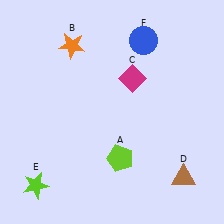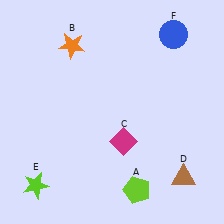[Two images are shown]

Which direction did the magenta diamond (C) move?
The magenta diamond (C) moved down.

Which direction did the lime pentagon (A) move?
The lime pentagon (A) moved down.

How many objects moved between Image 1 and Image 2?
3 objects moved between the two images.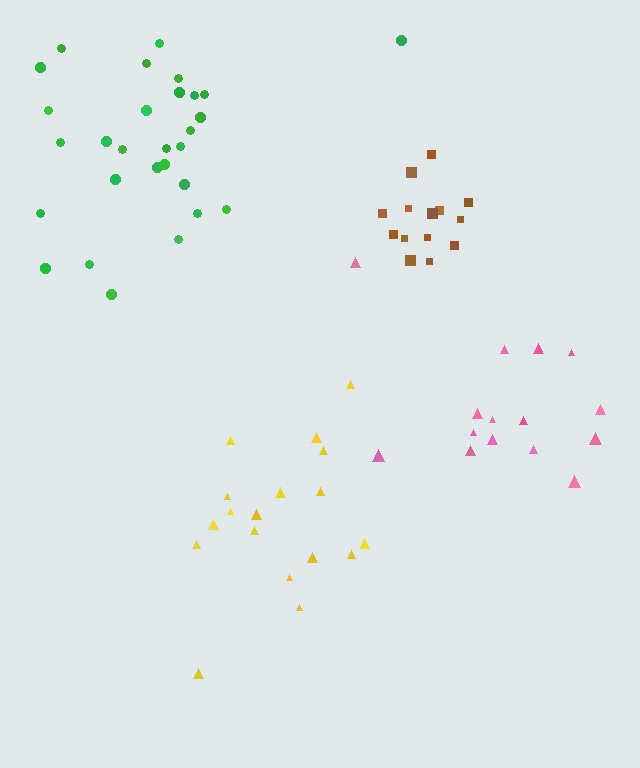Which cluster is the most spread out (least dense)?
Pink.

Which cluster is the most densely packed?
Brown.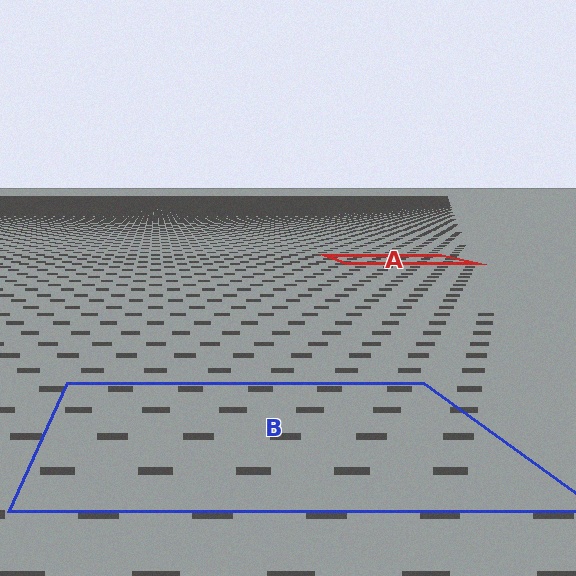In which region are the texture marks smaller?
The texture marks are smaller in region A, because it is farther away.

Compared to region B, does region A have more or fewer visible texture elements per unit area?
Region A has more texture elements per unit area — they are packed more densely because it is farther away.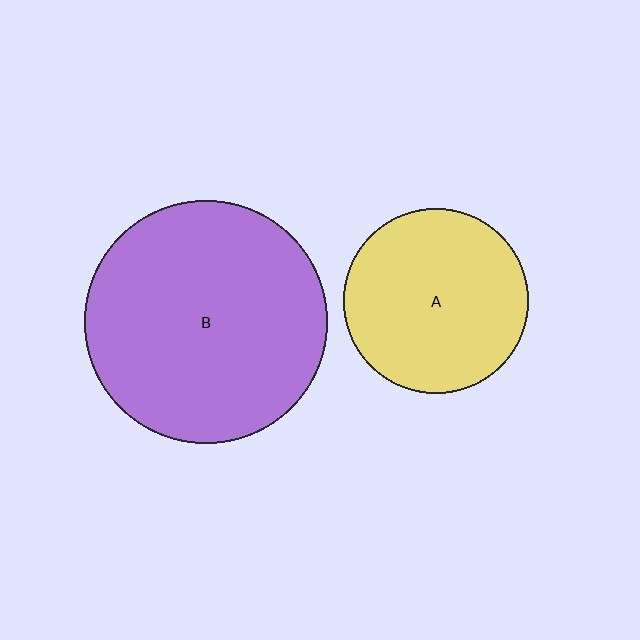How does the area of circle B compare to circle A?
Approximately 1.7 times.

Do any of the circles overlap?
No, none of the circles overlap.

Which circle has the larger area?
Circle B (purple).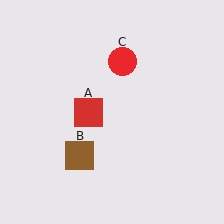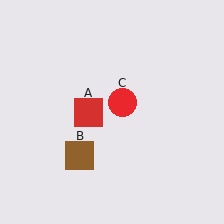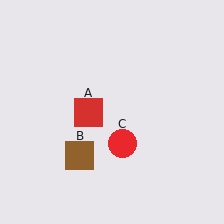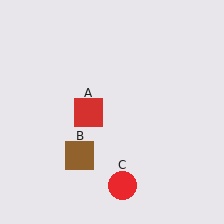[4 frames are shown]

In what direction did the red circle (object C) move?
The red circle (object C) moved down.